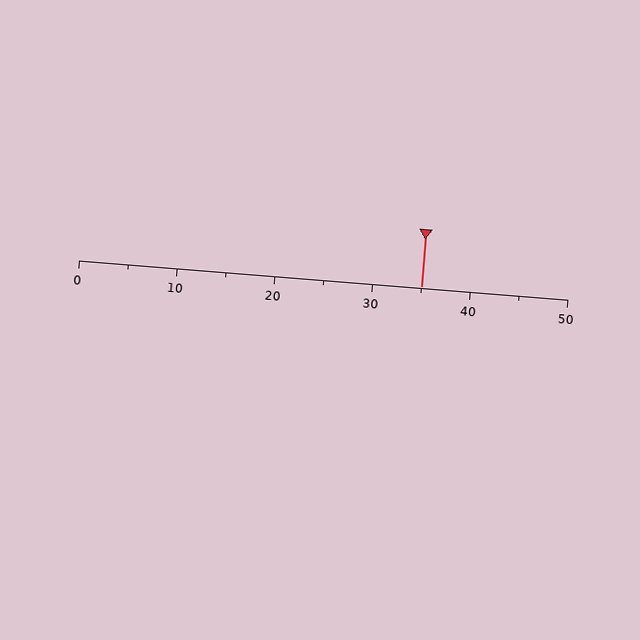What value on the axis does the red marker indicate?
The marker indicates approximately 35.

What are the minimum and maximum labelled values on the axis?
The axis runs from 0 to 50.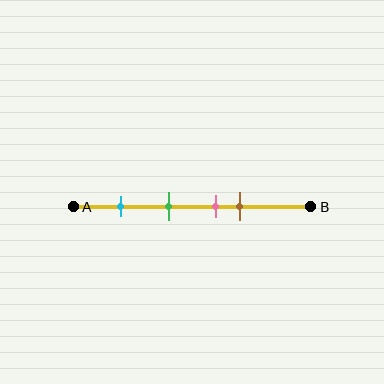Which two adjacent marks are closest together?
The pink and brown marks are the closest adjacent pair.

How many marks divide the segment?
There are 4 marks dividing the segment.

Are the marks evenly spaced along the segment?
No, the marks are not evenly spaced.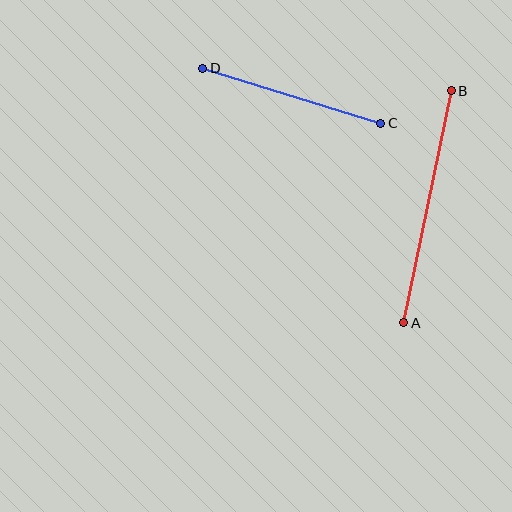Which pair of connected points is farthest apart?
Points A and B are farthest apart.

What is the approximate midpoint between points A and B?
The midpoint is at approximately (428, 207) pixels.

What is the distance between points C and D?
The distance is approximately 186 pixels.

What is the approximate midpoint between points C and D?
The midpoint is at approximately (292, 96) pixels.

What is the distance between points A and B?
The distance is approximately 237 pixels.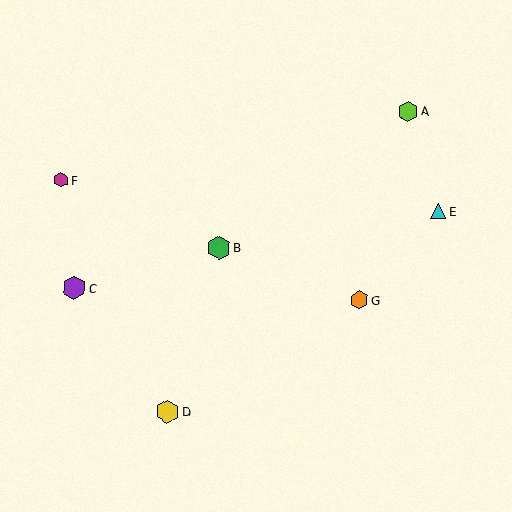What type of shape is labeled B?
Shape B is a green hexagon.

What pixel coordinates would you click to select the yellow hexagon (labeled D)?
Click at (167, 412) to select the yellow hexagon D.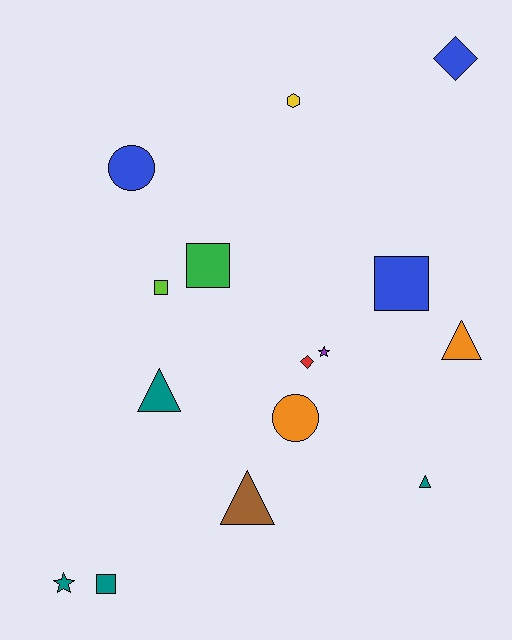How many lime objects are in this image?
There is 1 lime object.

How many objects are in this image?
There are 15 objects.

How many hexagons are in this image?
There is 1 hexagon.